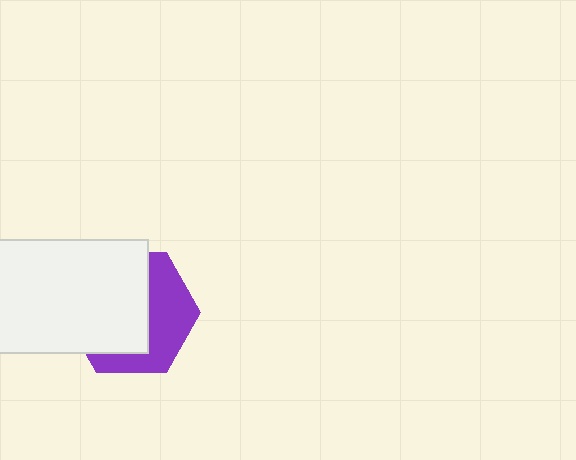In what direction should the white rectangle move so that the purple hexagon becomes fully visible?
The white rectangle should move toward the upper-left. That is the shortest direction to clear the overlap and leave the purple hexagon fully visible.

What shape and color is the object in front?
The object in front is a white rectangle.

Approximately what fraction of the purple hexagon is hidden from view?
Roughly 58% of the purple hexagon is hidden behind the white rectangle.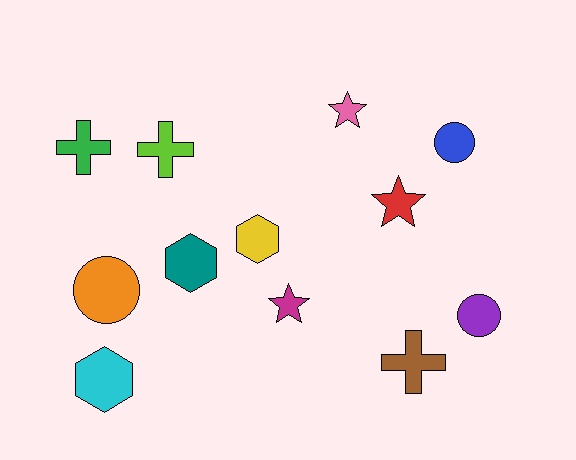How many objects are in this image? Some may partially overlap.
There are 12 objects.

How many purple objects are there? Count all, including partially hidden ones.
There is 1 purple object.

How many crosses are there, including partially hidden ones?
There are 3 crosses.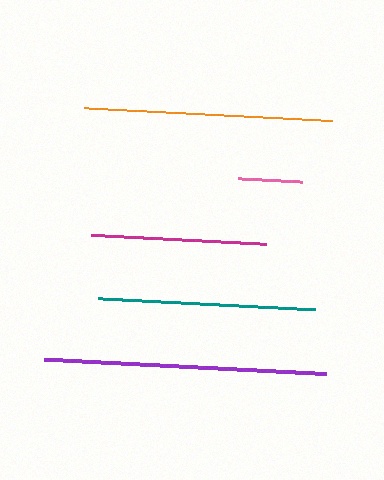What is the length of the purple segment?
The purple segment is approximately 283 pixels long.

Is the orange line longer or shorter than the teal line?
The orange line is longer than the teal line.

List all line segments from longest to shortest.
From longest to shortest: purple, orange, teal, magenta, pink.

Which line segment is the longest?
The purple line is the longest at approximately 283 pixels.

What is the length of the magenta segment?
The magenta segment is approximately 175 pixels long.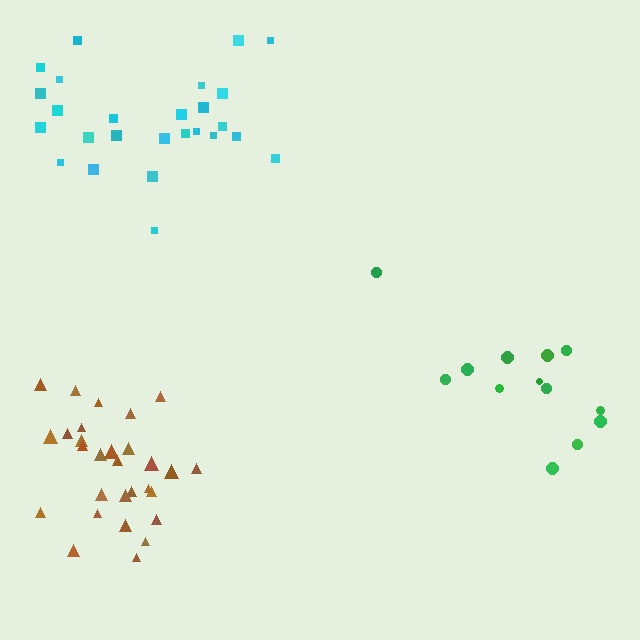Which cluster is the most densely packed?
Cyan.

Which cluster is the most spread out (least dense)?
Green.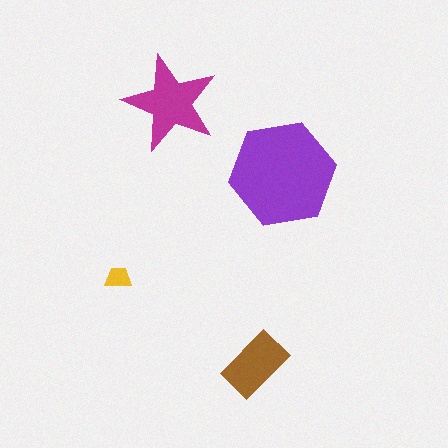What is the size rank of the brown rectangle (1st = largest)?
3rd.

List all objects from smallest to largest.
The yellow trapezoid, the brown rectangle, the magenta star, the purple hexagon.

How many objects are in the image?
There are 4 objects in the image.